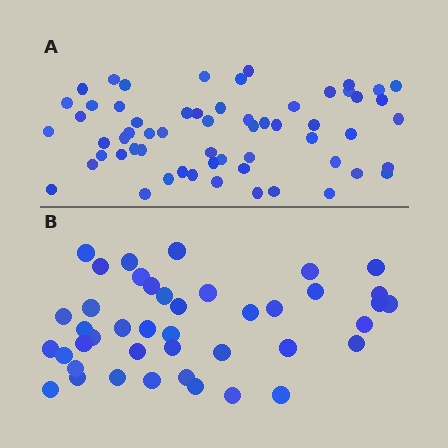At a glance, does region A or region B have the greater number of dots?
Region A (the top region) has more dots.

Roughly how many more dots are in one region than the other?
Region A has approximately 20 more dots than region B.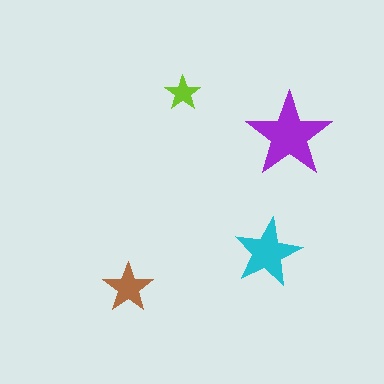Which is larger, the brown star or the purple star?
The purple one.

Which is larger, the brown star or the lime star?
The brown one.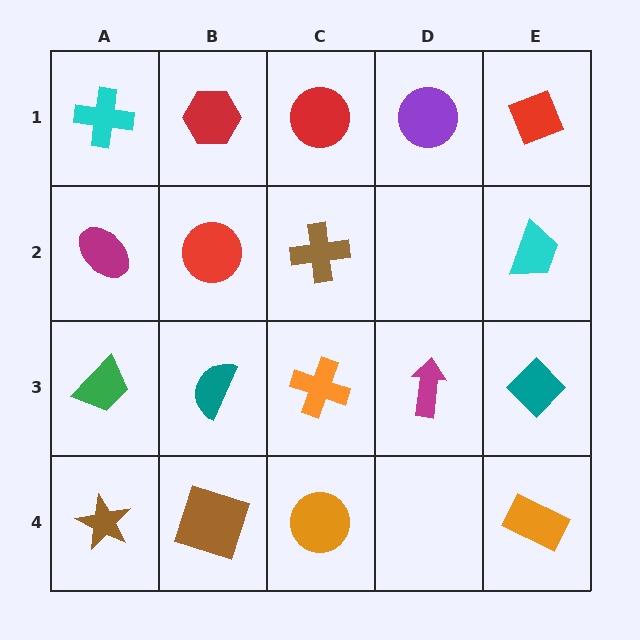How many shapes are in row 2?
4 shapes.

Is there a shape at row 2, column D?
No, that cell is empty.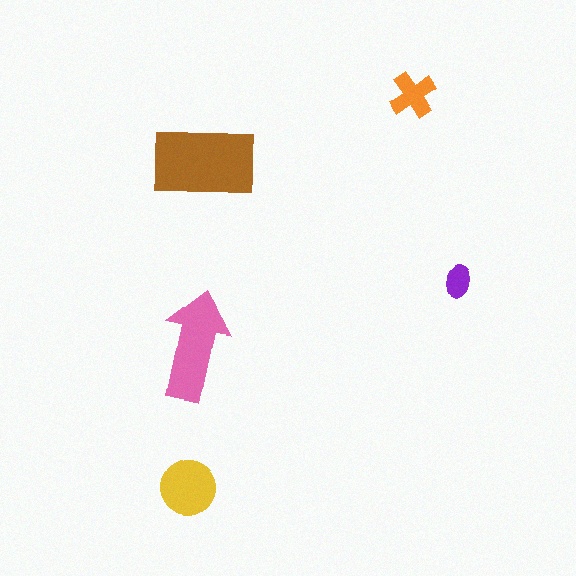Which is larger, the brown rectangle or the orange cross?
The brown rectangle.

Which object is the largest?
The brown rectangle.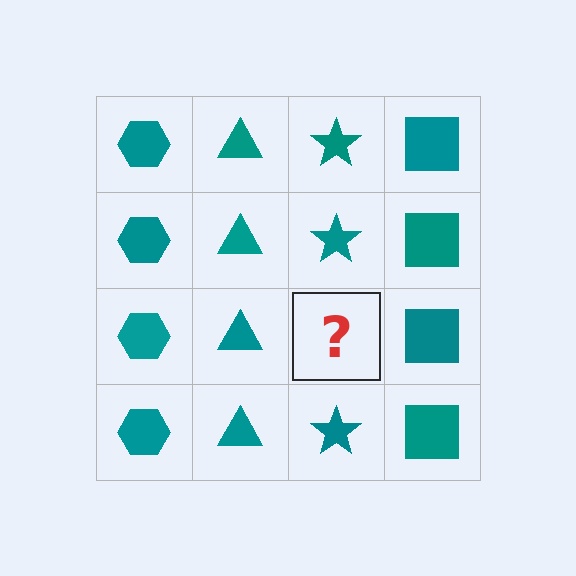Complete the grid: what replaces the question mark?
The question mark should be replaced with a teal star.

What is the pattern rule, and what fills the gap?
The rule is that each column has a consistent shape. The gap should be filled with a teal star.